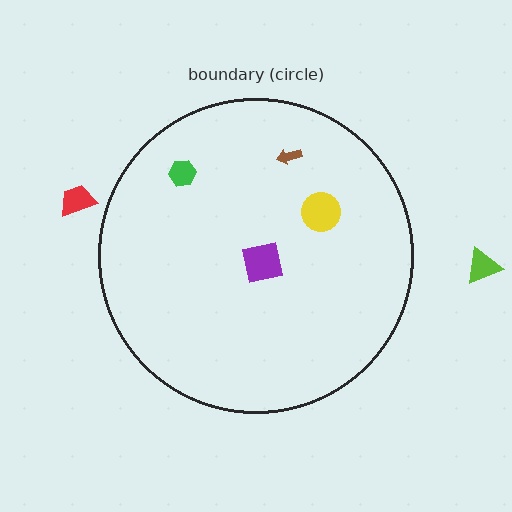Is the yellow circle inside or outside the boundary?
Inside.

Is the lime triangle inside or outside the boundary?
Outside.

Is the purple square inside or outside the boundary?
Inside.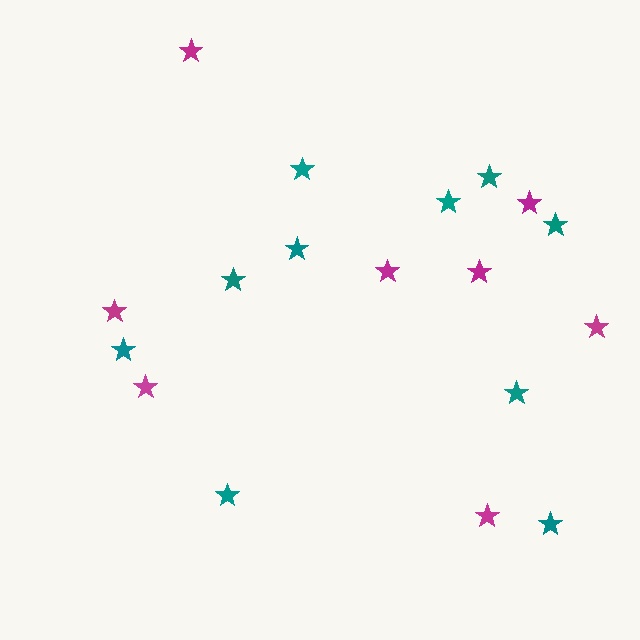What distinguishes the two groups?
There are 2 groups: one group of teal stars (10) and one group of magenta stars (8).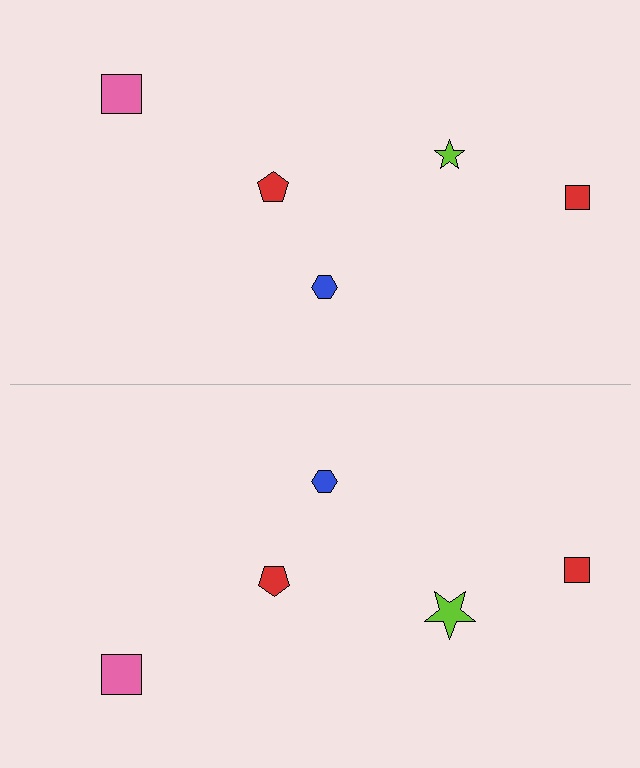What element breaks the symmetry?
The lime star on the bottom side has a different size than its mirror counterpart.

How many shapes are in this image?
There are 10 shapes in this image.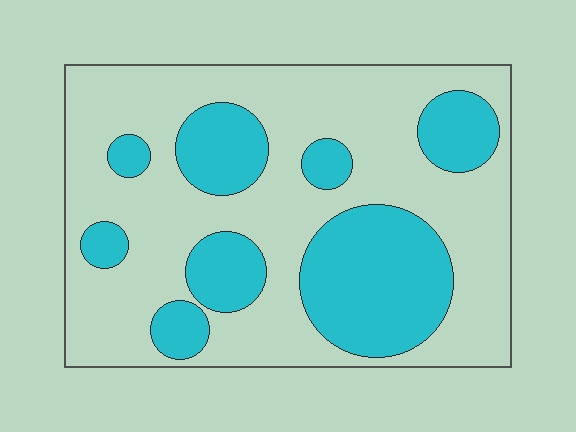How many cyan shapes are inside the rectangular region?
8.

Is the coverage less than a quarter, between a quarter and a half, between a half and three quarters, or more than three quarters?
Between a quarter and a half.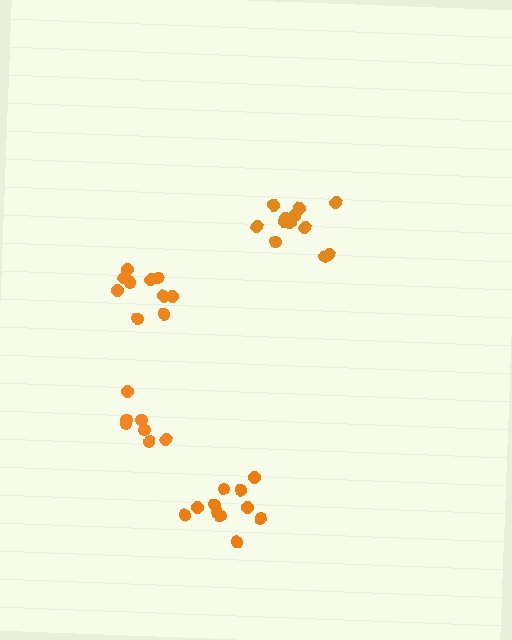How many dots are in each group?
Group 1: 12 dots, Group 2: 11 dots, Group 3: 10 dots, Group 4: 7 dots (40 total).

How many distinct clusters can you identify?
There are 4 distinct clusters.